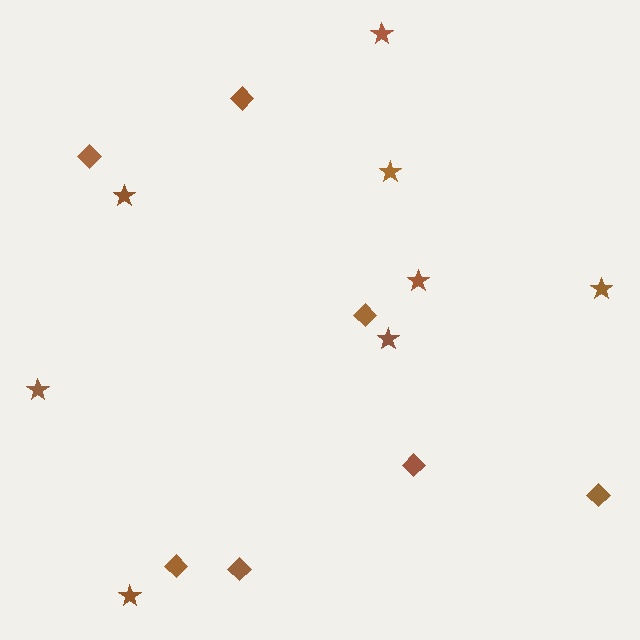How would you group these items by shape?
There are 2 groups: one group of diamonds (7) and one group of stars (8).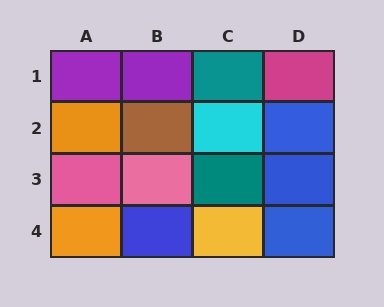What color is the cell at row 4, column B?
Blue.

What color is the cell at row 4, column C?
Yellow.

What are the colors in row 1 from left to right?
Purple, purple, teal, magenta.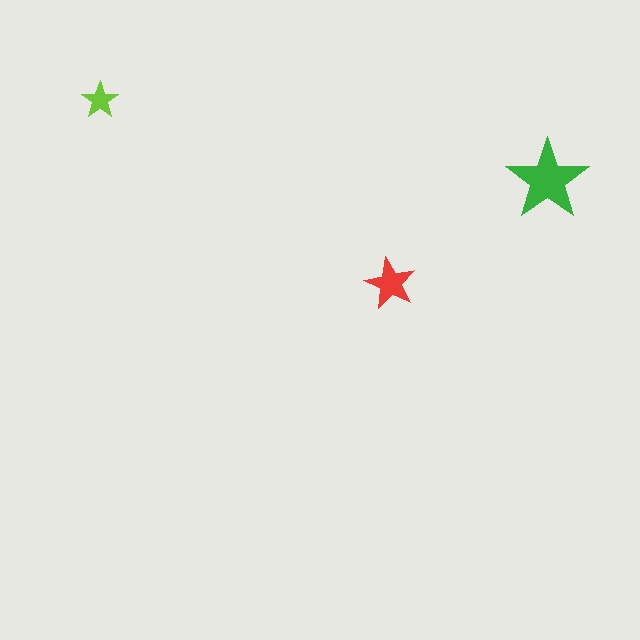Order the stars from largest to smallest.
the green one, the red one, the lime one.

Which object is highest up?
The lime star is topmost.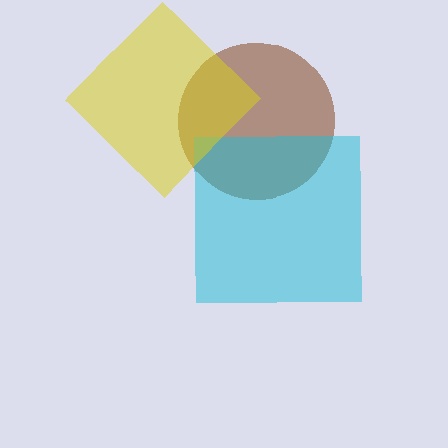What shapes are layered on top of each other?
The layered shapes are: a brown circle, a cyan square, a yellow diamond.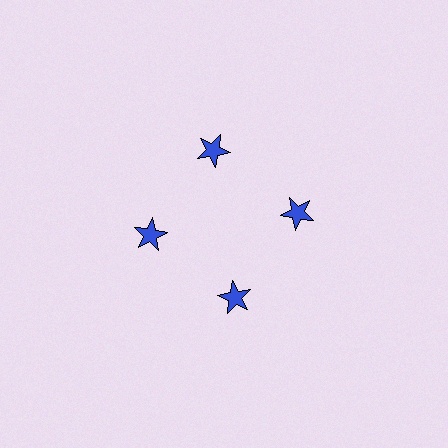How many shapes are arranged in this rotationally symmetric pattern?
There are 4 shapes, arranged in 4 groups of 1.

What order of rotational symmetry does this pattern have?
This pattern has 4-fold rotational symmetry.